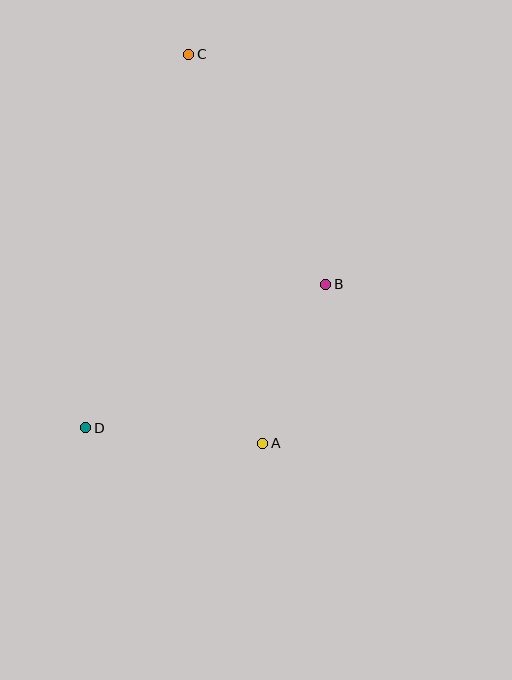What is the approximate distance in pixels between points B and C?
The distance between B and C is approximately 268 pixels.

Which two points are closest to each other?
Points A and B are closest to each other.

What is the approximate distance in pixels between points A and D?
The distance between A and D is approximately 178 pixels.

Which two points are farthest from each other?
Points A and C are farthest from each other.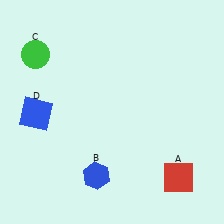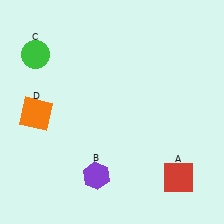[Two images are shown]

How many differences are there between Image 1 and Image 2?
There are 2 differences between the two images.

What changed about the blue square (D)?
In Image 1, D is blue. In Image 2, it changed to orange.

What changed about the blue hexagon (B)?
In Image 1, B is blue. In Image 2, it changed to purple.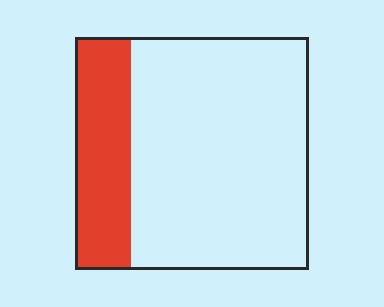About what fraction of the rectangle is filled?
About one quarter (1/4).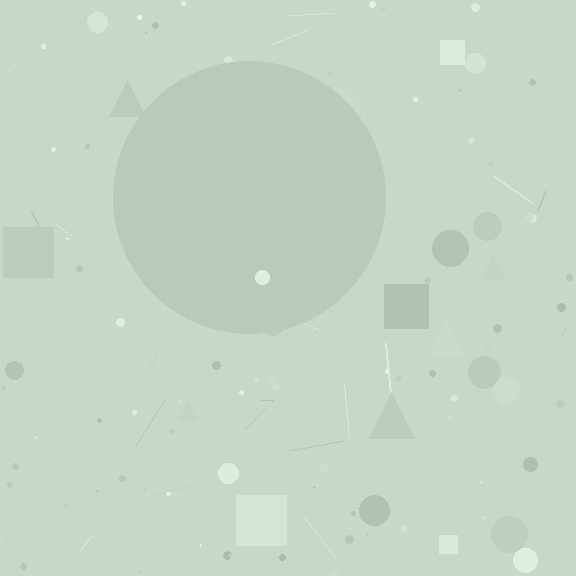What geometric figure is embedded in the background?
A circle is embedded in the background.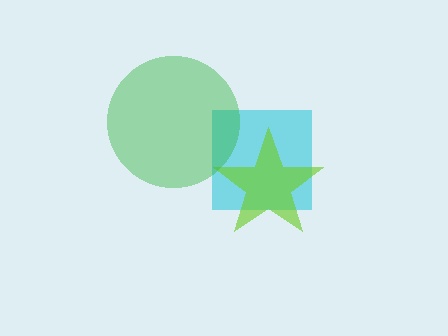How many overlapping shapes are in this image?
There are 3 overlapping shapes in the image.